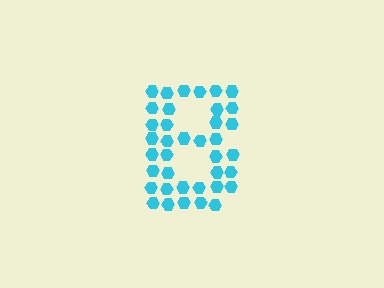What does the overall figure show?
The overall figure shows the letter B.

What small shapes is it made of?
It is made of small hexagons.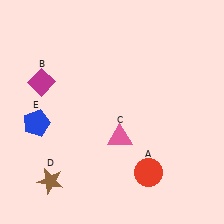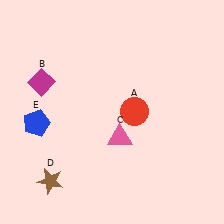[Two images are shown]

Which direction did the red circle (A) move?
The red circle (A) moved up.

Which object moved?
The red circle (A) moved up.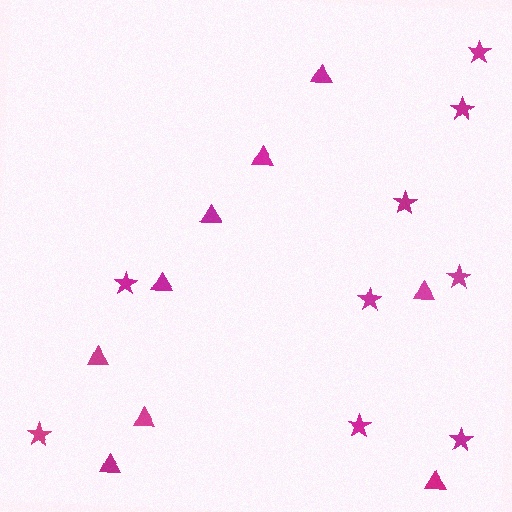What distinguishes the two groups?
There are 2 groups: one group of stars (9) and one group of triangles (9).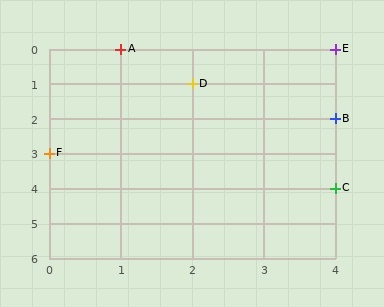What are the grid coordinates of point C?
Point C is at grid coordinates (4, 4).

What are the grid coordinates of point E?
Point E is at grid coordinates (4, 0).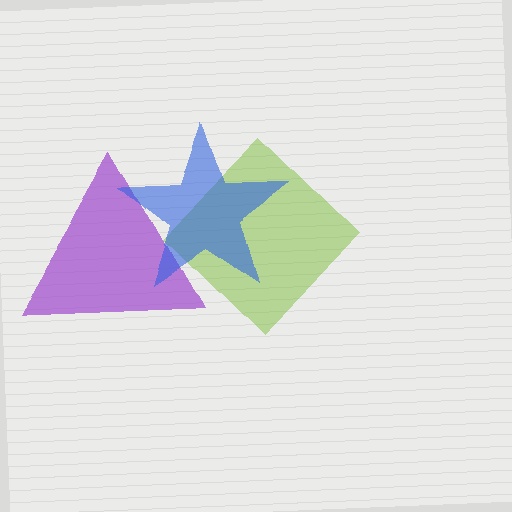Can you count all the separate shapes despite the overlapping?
Yes, there are 3 separate shapes.